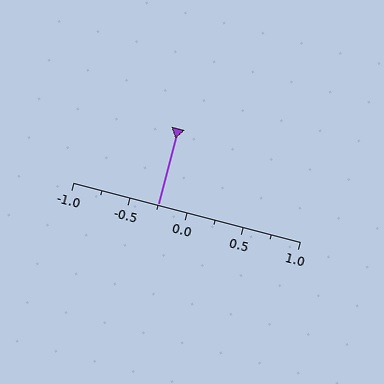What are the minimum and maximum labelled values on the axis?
The axis runs from -1.0 to 1.0.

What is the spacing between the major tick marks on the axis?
The major ticks are spaced 0.5 apart.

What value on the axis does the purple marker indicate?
The marker indicates approximately -0.25.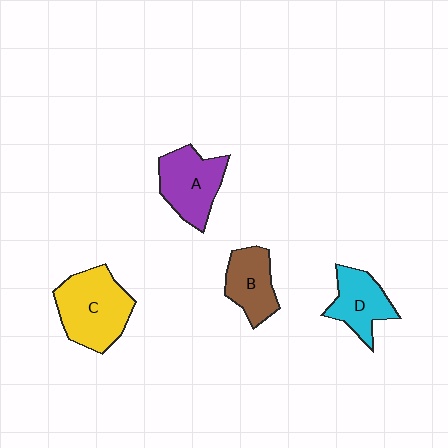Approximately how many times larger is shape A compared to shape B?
Approximately 1.3 times.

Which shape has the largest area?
Shape C (yellow).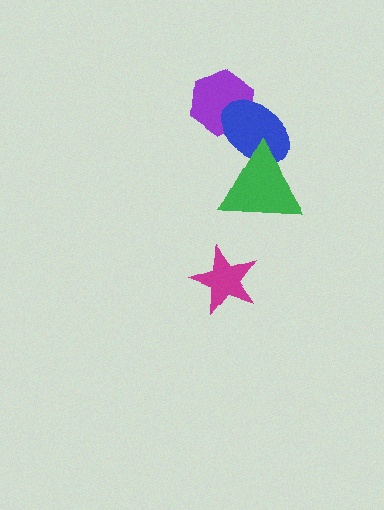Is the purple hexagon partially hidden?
Yes, it is partially covered by another shape.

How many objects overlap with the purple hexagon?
1 object overlaps with the purple hexagon.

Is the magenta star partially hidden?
No, no other shape covers it.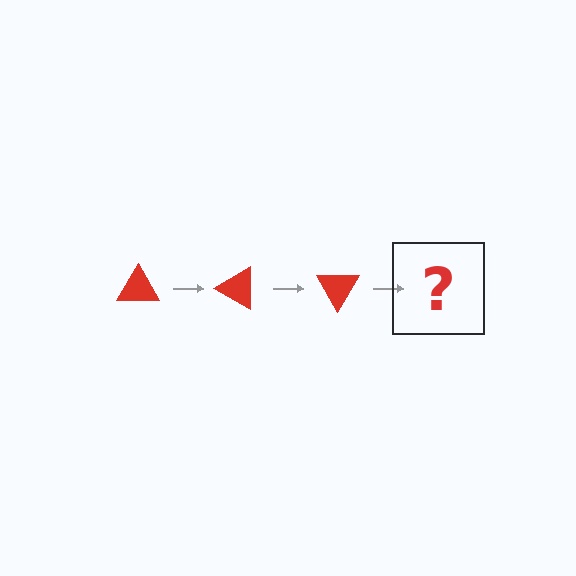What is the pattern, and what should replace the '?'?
The pattern is that the triangle rotates 30 degrees each step. The '?' should be a red triangle rotated 90 degrees.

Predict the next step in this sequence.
The next step is a red triangle rotated 90 degrees.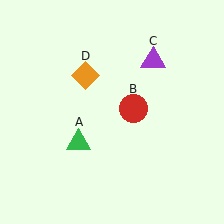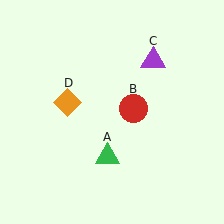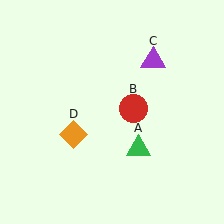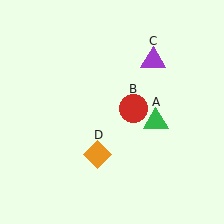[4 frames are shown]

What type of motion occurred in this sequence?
The green triangle (object A), orange diamond (object D) rotated counterclockwise around the center of the scene.